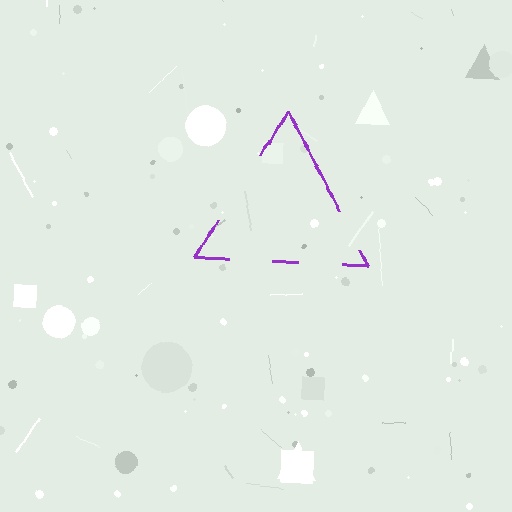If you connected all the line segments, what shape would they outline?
They would outline a triangle.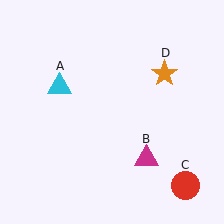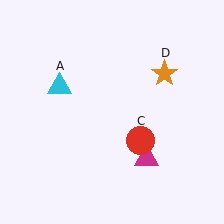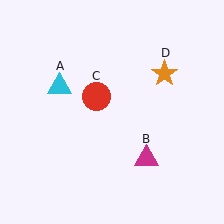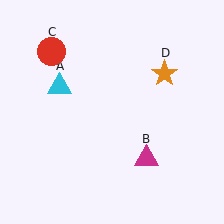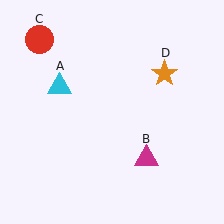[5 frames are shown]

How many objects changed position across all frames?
1 object changed position: red circle (object C).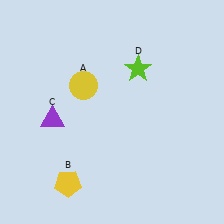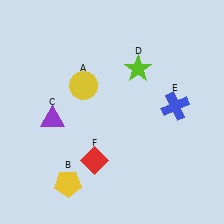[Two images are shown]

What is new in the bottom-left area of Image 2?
A red diamond (F) was added in the bottom-left area of Image 2.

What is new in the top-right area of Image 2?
A blue cross (E) was added in the top-right area of Image 2.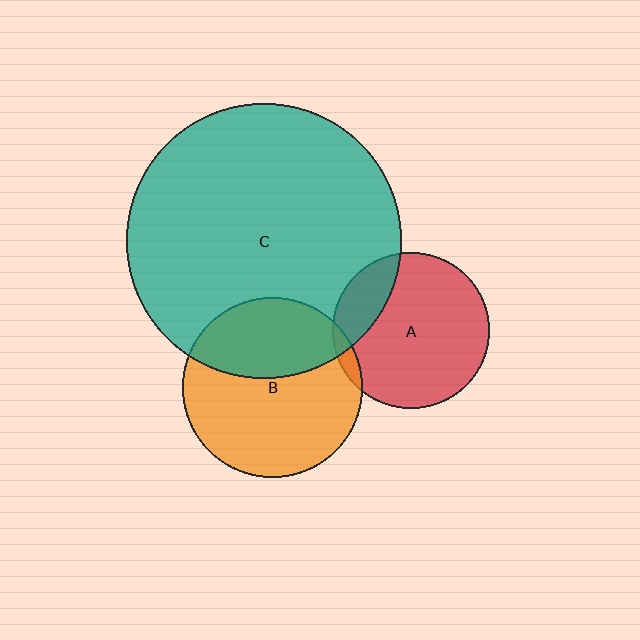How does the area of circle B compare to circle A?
Approximately 1.3 times.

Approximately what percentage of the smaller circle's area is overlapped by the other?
Approximately 35%.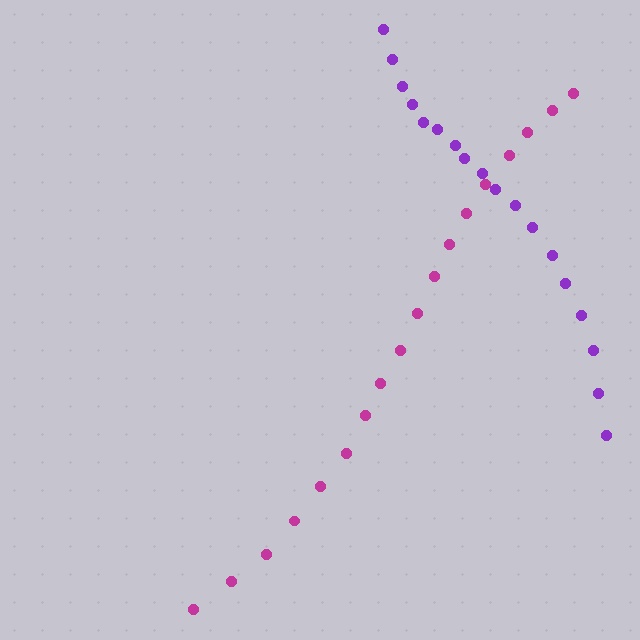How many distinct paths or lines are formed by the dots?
There are 2 distinct paths.